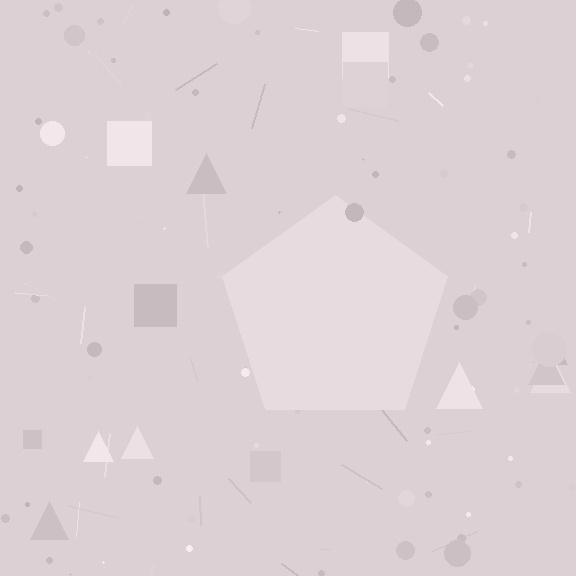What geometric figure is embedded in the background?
A pentagon is embedded in the background.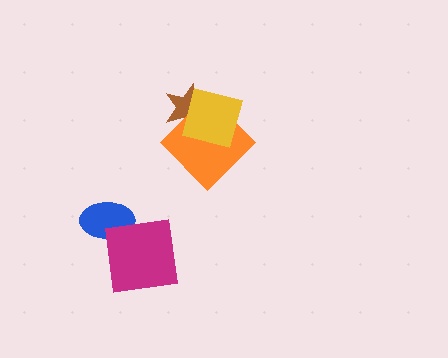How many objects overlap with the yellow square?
2 objects overlap with the yellow square.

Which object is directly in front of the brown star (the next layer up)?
The orange diamond is directly in front of the brown star.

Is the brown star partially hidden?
Yes, it is partially covered by another shape.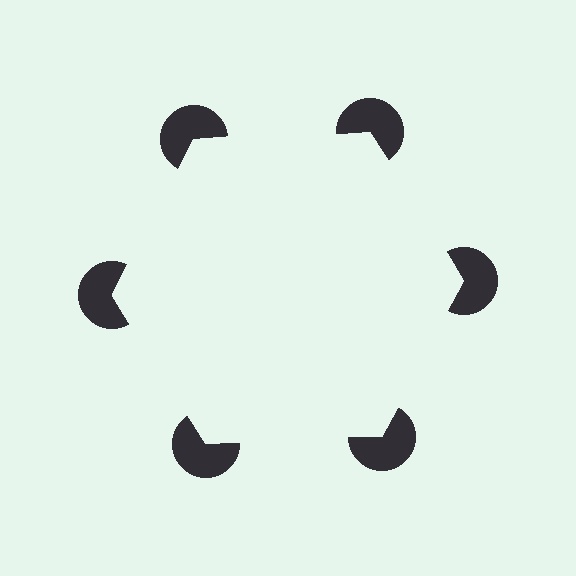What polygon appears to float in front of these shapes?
An illusory hexagon — its edges are inferred from the aligned wedge cuts in the pac-man discs, not physically drawn.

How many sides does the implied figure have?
6 sides.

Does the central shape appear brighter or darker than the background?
It typically appears slightly brighter than the background, even though no actual brightness change is drawn.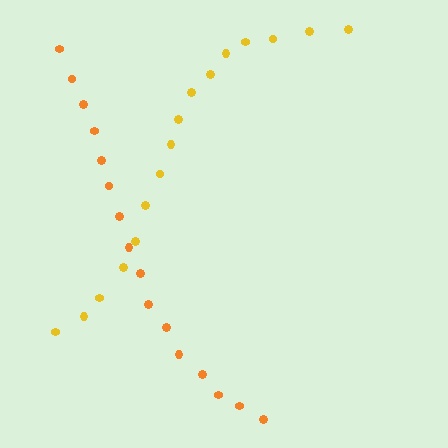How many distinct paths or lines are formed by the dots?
There are 2 distinct paths.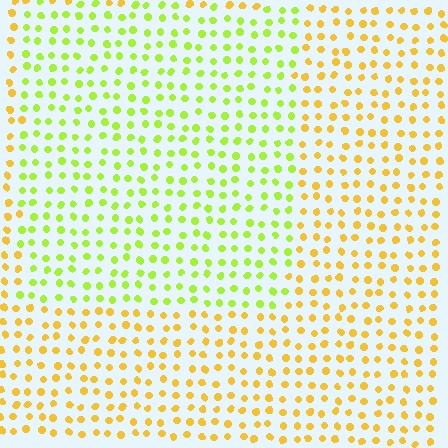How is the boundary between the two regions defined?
The boundary is defined purely by a slight shift in hue (about 41 degrees). Spacing, size, and orientation are identical on both sides.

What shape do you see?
I see a rectangle.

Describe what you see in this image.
The image is filled with small yellow elements in a uniform arrangement. A rectangle-shaped region is visible where the elements are tinted to a slightly different hue, forming a subtle color boundary.